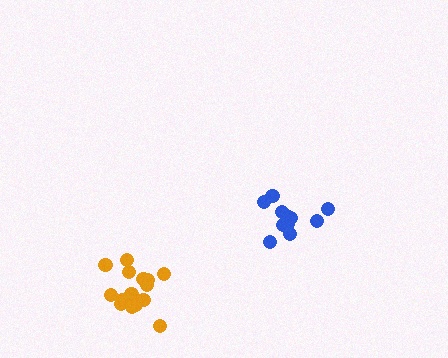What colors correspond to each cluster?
The clusters are colored: orange, blue.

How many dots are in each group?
Group 1: 16 dots, Group 2: 11 dots (27 total).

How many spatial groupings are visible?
There are 2 spatial groupings.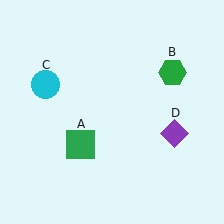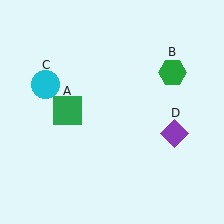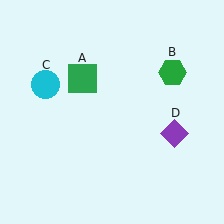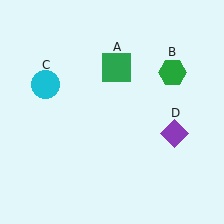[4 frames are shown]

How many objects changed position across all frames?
1 object changed position: green square (object A).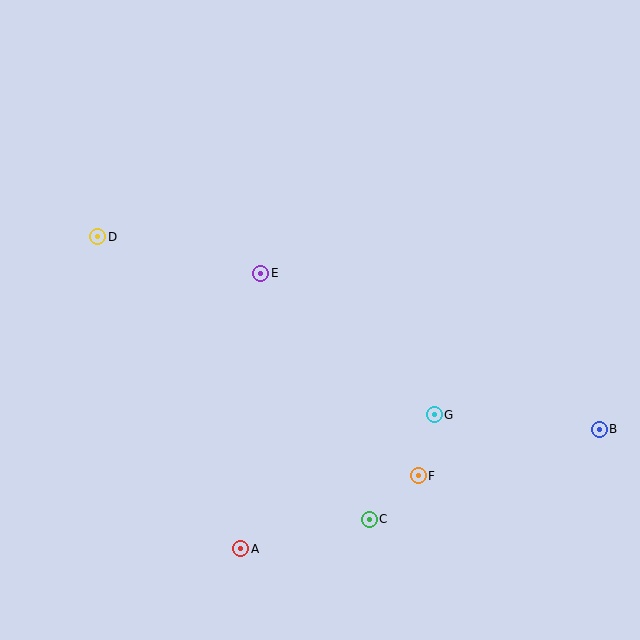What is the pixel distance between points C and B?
The distance between C and B is 247 pixels.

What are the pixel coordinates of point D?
Point D is at (98, 237).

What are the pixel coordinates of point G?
Point G is at (434, 415).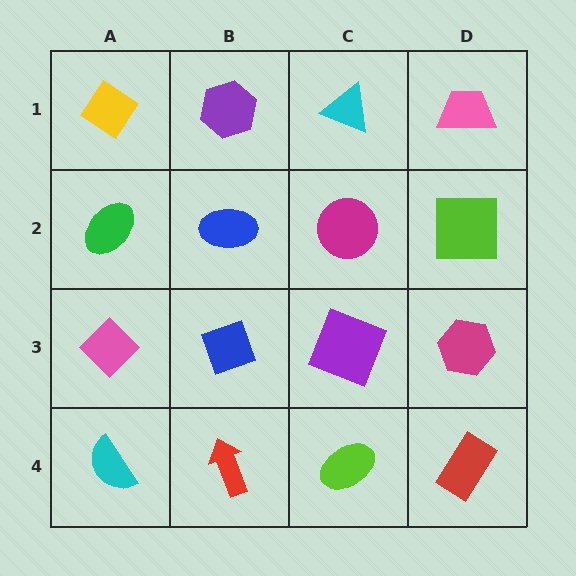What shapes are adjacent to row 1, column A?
A green ellipse (row 2, column A), a purple hexagon (row 1, column B).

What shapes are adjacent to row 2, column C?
A cyan triangle (row 1, column C), a purple square (row 3, column C), a blue ellipse (row 2, column B), a lime square (row 2, column D).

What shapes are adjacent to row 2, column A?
A yellow diamond (row 1, column A), a pink diamond (row 3, column A), a blue ellipse (row 2, column B).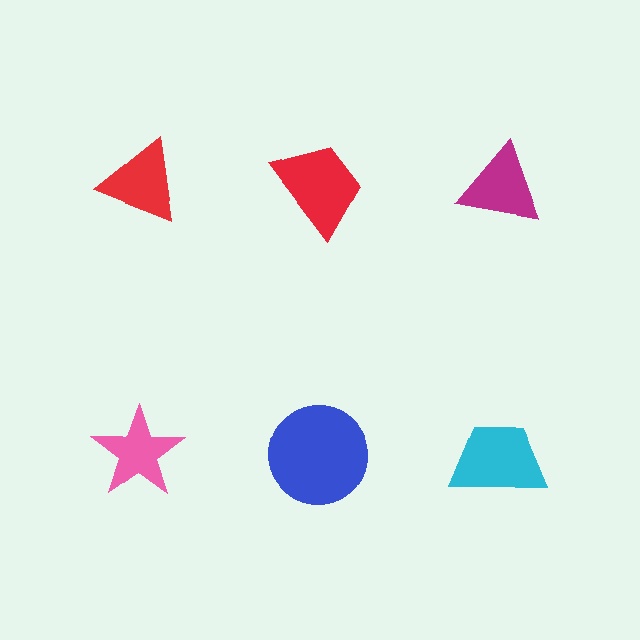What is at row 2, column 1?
A pink star.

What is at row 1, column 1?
A red triangle.